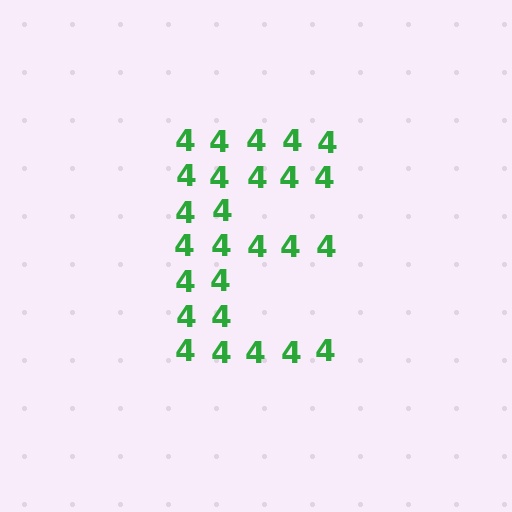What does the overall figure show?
The overall figure shows the letter E.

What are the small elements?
The small elements are digit 4's.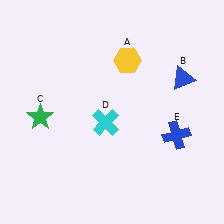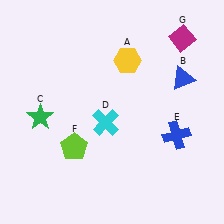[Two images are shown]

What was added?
A lime pentagon (F), a magenta diamond (G) were added in Image 2.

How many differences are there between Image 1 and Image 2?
There are 2 differences between the two images.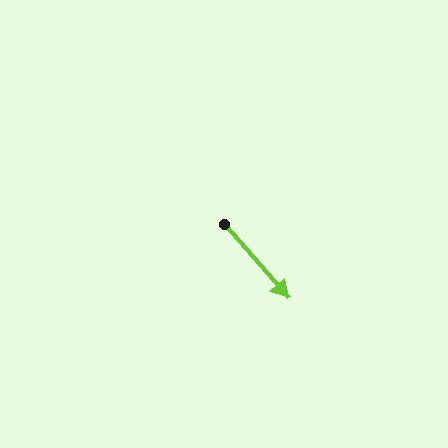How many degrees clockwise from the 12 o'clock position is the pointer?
Approximately 139 degrees.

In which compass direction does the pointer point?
Southeast.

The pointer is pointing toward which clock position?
Roughly 5 o'clock.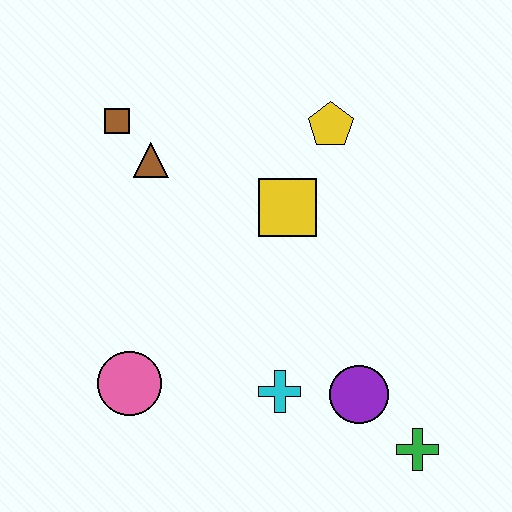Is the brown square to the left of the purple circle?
Yes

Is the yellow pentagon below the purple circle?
No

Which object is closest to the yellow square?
The yellow pentagon is closest to the yellow square.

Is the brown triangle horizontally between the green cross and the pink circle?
Yes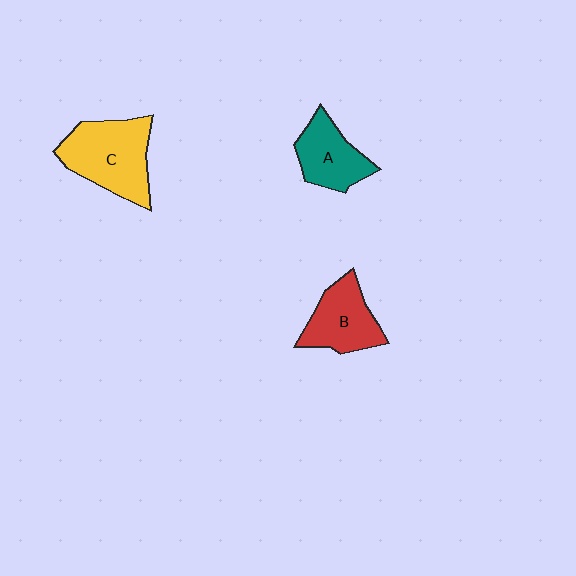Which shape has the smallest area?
Shape A (teal).